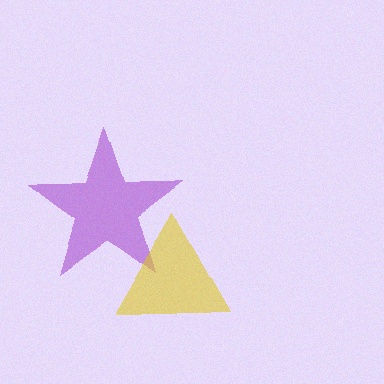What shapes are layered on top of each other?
The layered shapes are: a purple star, a yellow triangle.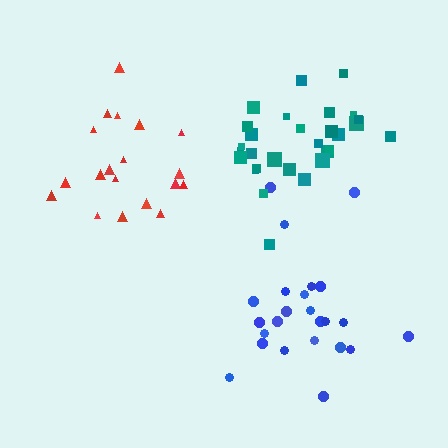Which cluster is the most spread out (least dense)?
Blue.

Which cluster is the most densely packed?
Red.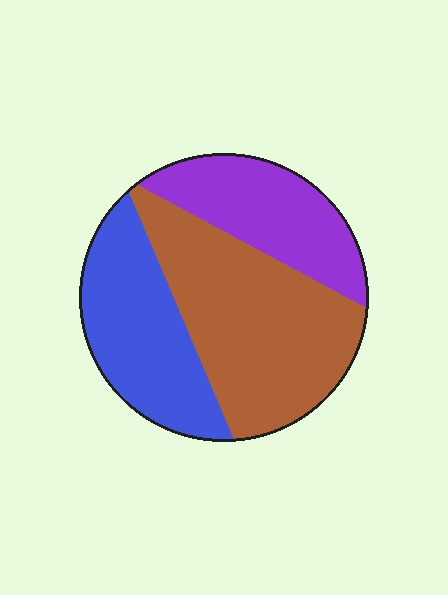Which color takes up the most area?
Brown, at roughly 45%.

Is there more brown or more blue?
Brown.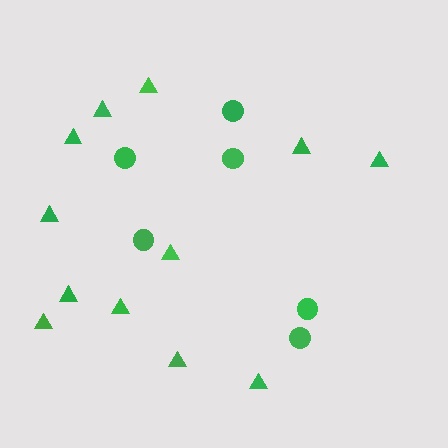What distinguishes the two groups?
There are 2 groups: one group of triangles (12) and one group of circles (6).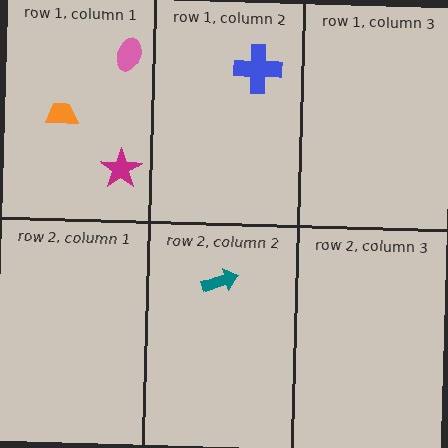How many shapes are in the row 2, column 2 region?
1.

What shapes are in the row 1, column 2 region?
The blue cross.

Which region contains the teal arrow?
The row 2, column 2 region.